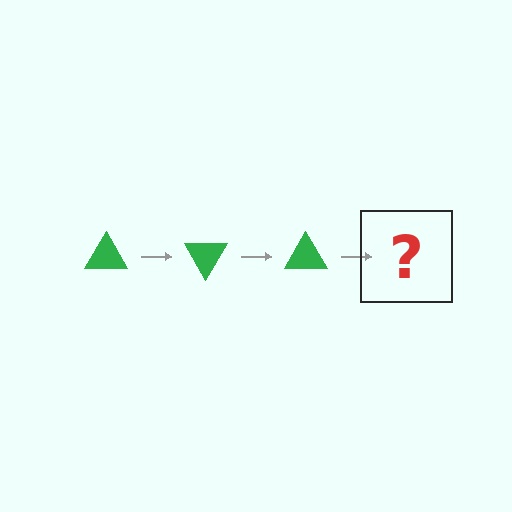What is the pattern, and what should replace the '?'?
The pattern is that the triangle rotates 60 degrees each step. The '?' should be a green triangle rotated 180 degrees.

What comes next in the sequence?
The next element should be a green triangle rotated 180 degrees.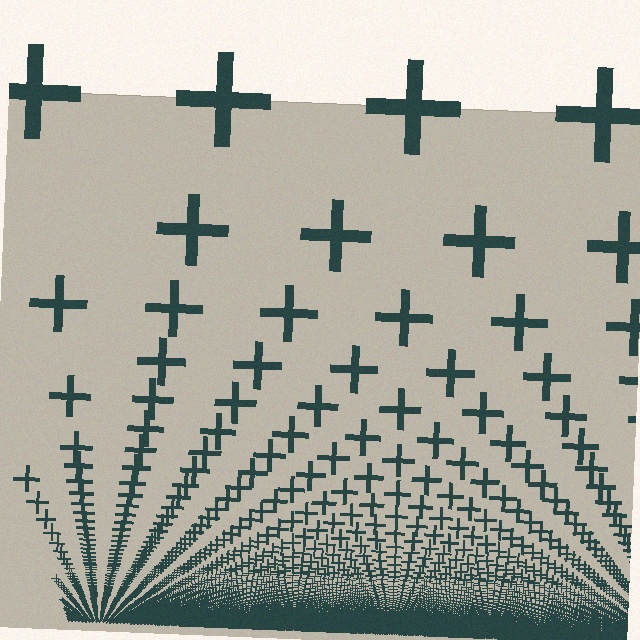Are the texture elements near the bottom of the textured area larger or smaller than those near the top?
Smaller. The gradient is inverted — elements near the bottom are smaller and denser.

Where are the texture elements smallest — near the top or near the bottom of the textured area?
Near the bottom.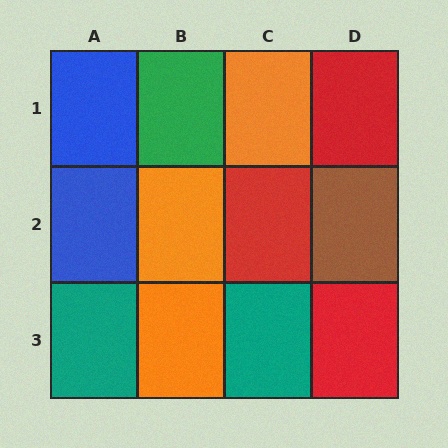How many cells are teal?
2 cells are teal.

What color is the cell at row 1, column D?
Red.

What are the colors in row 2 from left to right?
Blue, orange, red, brown.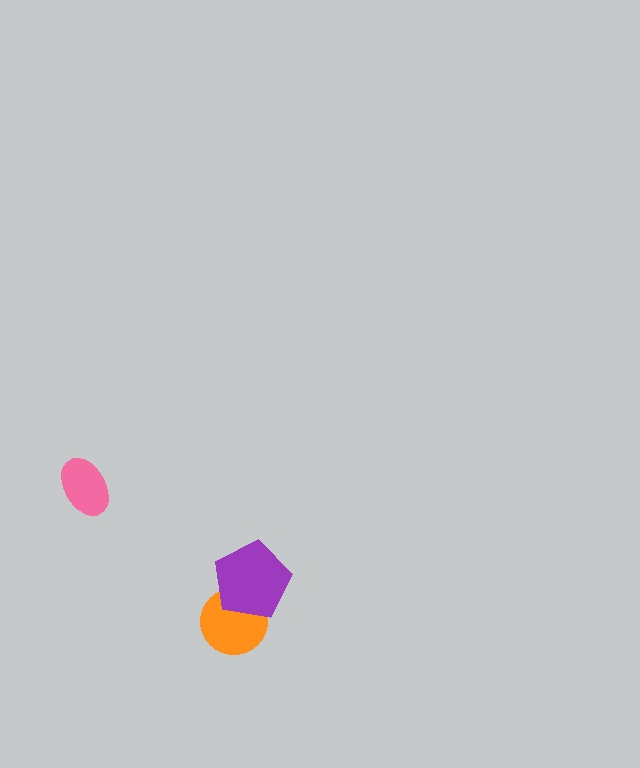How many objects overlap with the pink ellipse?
0 objects overlap with the pink ellipse.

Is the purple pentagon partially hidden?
No, no other shape covers it.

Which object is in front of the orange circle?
The purple pentagon is in front of the orange circle.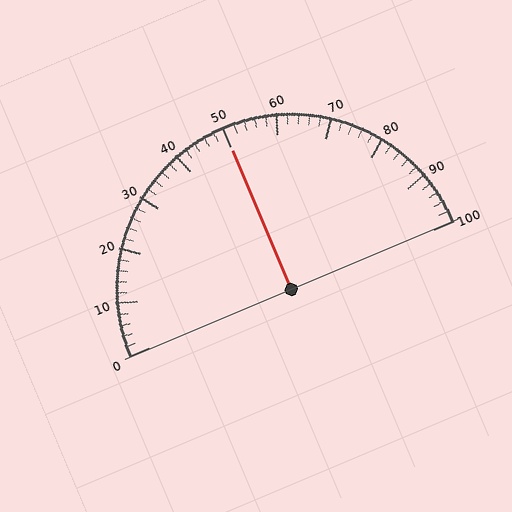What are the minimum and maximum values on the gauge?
The gauge ranges from 0 to 100.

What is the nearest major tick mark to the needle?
The nearest major tick mark is 50.